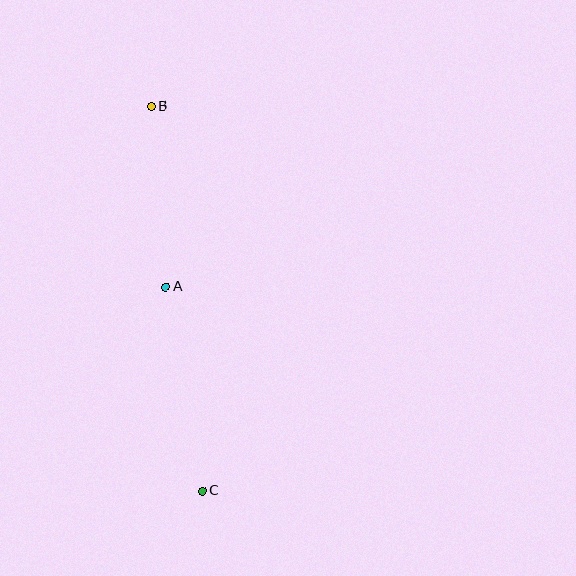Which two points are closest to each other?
Points A and B are closest to each other.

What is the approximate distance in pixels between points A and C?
The distance between A and C is approximately 207 pixels.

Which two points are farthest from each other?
Points B and C are farthest from each other.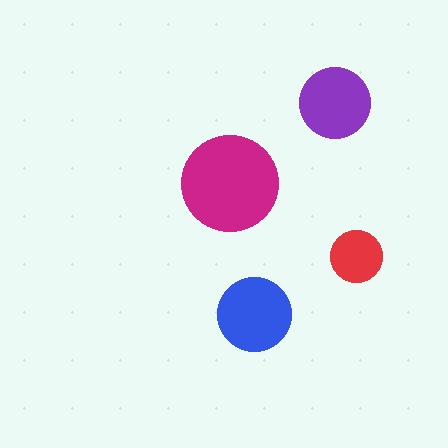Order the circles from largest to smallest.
the magenta one, the blue one, the purple one, the red one.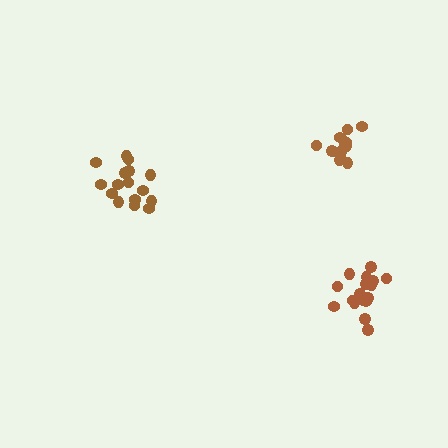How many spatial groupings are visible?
There are 3 spatial groupings.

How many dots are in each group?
Group 1: 13 dots, Group 2: 16 dots, Group 3: 18 dots (47 total).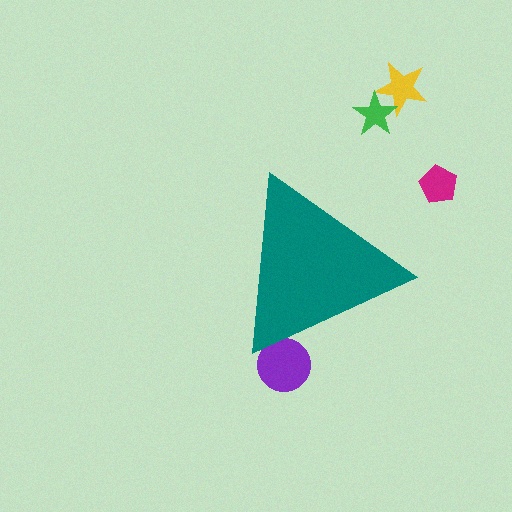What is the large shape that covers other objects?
A teal triangle.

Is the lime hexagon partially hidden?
Yes, the lime hexagon is partially hidden behind the teal triangle.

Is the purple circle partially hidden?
Yes, the purple circle is partially hidden behind the teal triangle.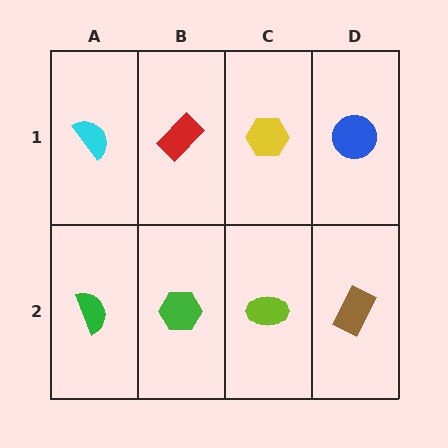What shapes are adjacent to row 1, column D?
A brown rectangle (row 2, column D), a yellow hexagon (row 1, column C).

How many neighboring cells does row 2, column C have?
3.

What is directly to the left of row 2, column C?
A green hexagon.